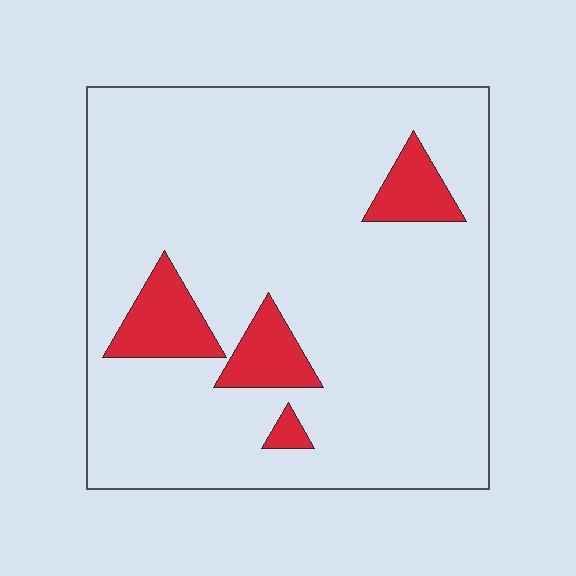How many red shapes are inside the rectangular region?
4.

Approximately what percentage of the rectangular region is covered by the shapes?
Approximately 10%.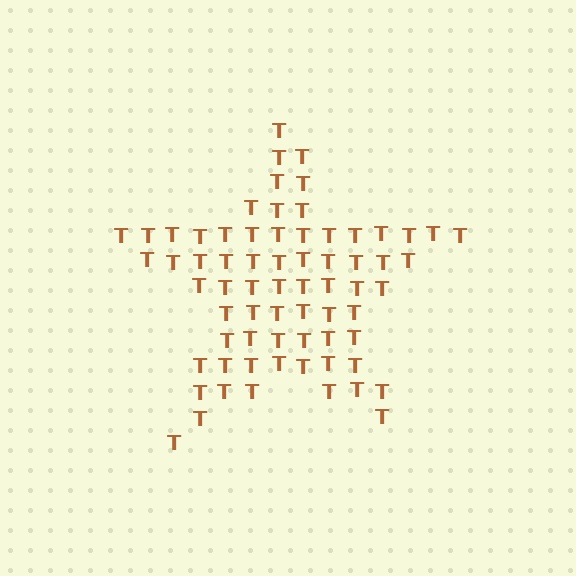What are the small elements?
The small elements are letter T's.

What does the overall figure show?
The overall figure shows a star.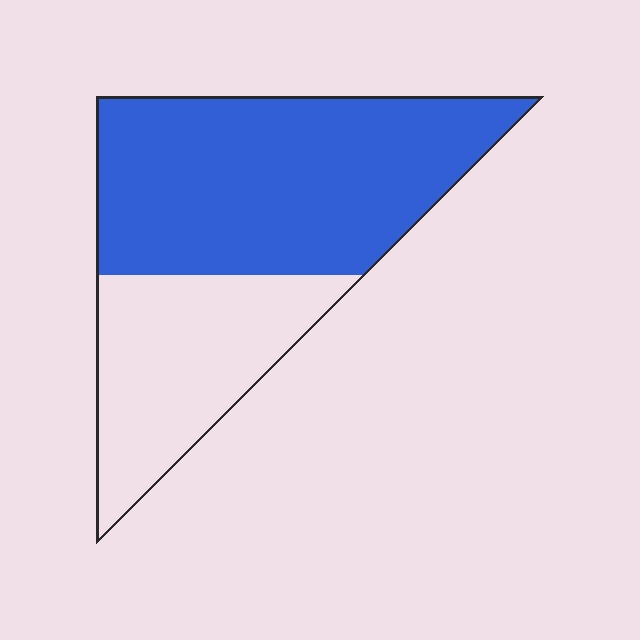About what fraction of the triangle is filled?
About five eighths (5/8).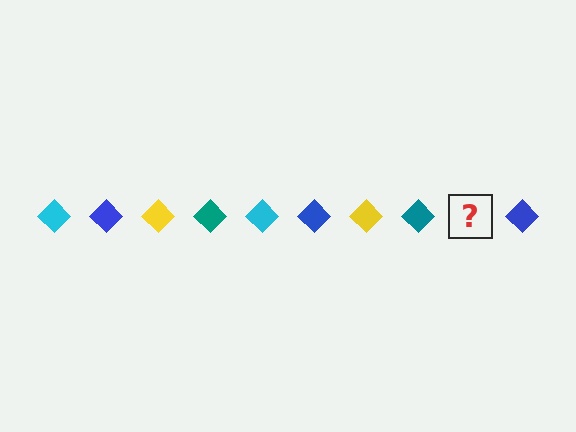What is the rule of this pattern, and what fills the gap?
The rule is that the pattern cycles through cyan, blue, yellow, teal diamonds. The gap should be filled with a cyan diamond.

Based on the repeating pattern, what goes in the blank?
The blank should be a cyan diamond.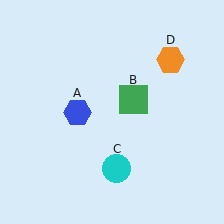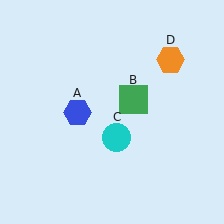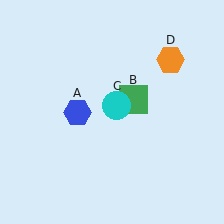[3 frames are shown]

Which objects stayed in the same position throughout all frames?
Blue hexagon (object A) and green square (object B) and orange hexagon (object D) remained stationary.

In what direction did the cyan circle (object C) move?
The cyan circle (object C) moved up.